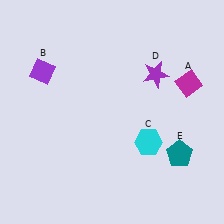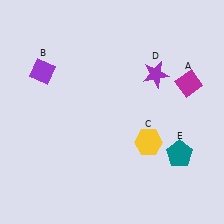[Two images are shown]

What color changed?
The hexagon (C) changed from cyan in Image 1 to yellow in Image 2.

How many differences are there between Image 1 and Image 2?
There is 1 difference between the two images.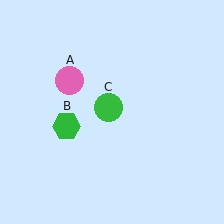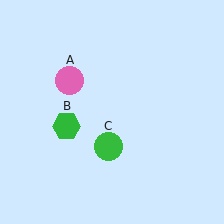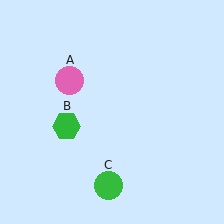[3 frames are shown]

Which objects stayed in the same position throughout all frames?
Pink circle (object A) and green hexagon (object B) remained stationary.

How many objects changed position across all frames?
1 object changed position: green circle (object C).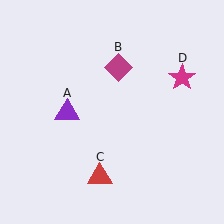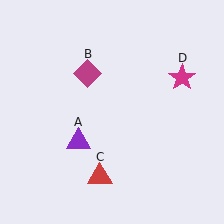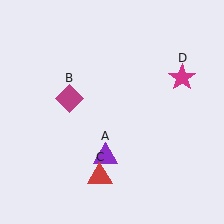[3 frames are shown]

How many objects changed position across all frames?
2 objects changed position: purple triangle (object A), magenta diamond (object B).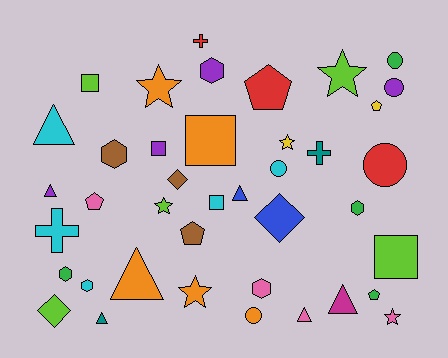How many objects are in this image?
There are 40 objects.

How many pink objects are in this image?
There are 4 pink objects.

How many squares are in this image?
There are 5 squares.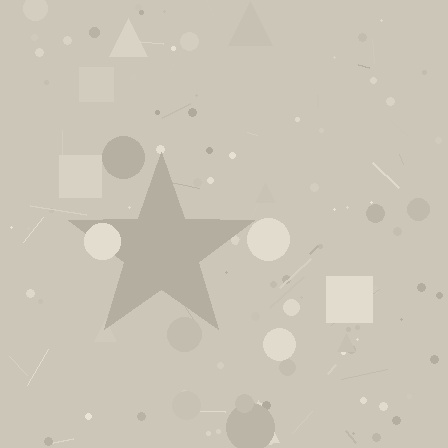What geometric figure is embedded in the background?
A star is embedded in the background.